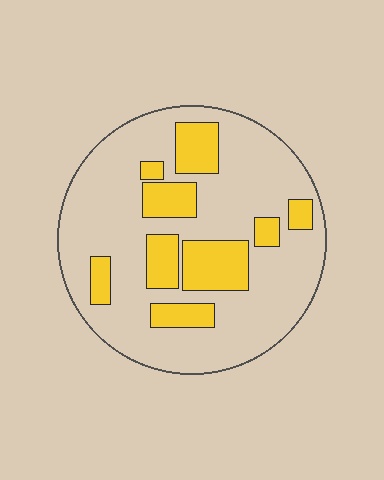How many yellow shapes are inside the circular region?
9.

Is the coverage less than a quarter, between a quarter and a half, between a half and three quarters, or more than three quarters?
Less than a quarter.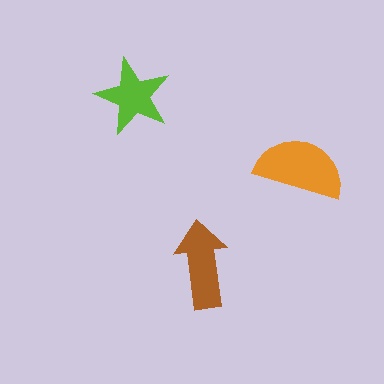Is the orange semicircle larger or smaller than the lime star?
Larger.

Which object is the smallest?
The lime star.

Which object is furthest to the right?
The orange semicircle is rightmost.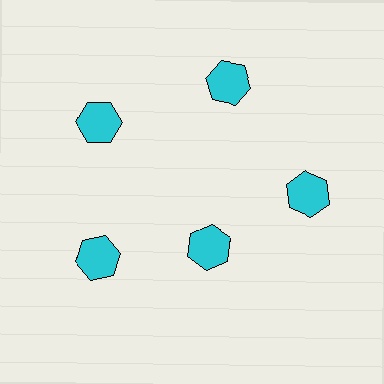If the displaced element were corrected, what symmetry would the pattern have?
It would have 5-fold rotational symmetry — the pattern would map onto itself every 72 degrees.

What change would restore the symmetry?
The symmetry would be restored by moving it outward, back onto the ring so that all 5 hexagons sit at equal angles and equal distance from the center.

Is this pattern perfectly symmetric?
No. The 5 cyan hexagons are arranged in a ring, but one element near the 5 o'clock position is pulled inward toward the center, breaking the 5-fold rotational symmetry.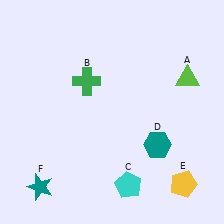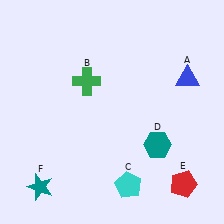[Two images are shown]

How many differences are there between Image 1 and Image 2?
There are 2 differences between the two images.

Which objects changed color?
A changed from lime to blue. E changed from yellow to red.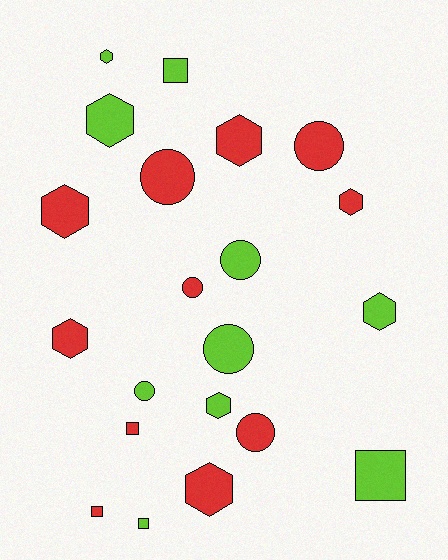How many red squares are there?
There are 2 red squares.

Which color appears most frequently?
Red, with 11 objects.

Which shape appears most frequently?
Hexagon, with 9 objects.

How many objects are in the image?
There are 21 objects.